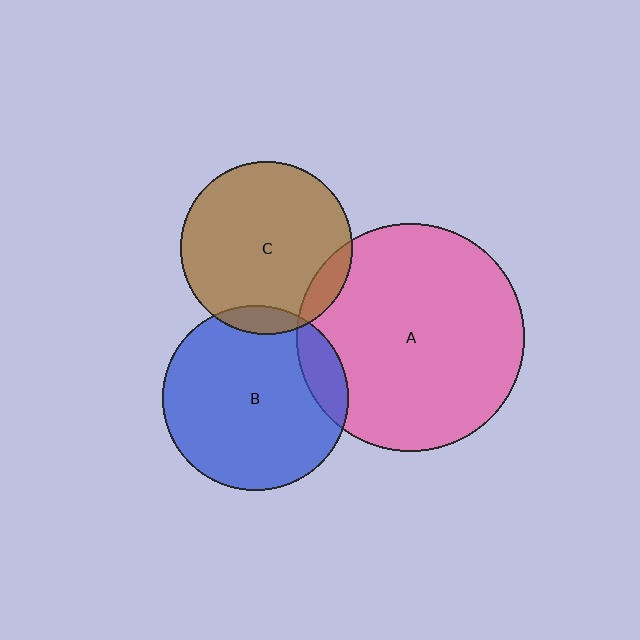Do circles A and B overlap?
Yes.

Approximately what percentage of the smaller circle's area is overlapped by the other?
Approximately 10%.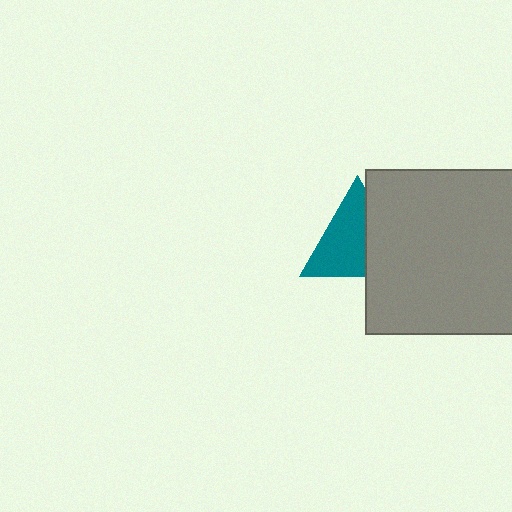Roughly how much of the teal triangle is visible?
About half of it is visible (roughly 63%).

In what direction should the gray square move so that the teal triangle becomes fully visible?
The gray square should move right. That is the shortest direction to clear the overlap and leave the teal triangle fully visible.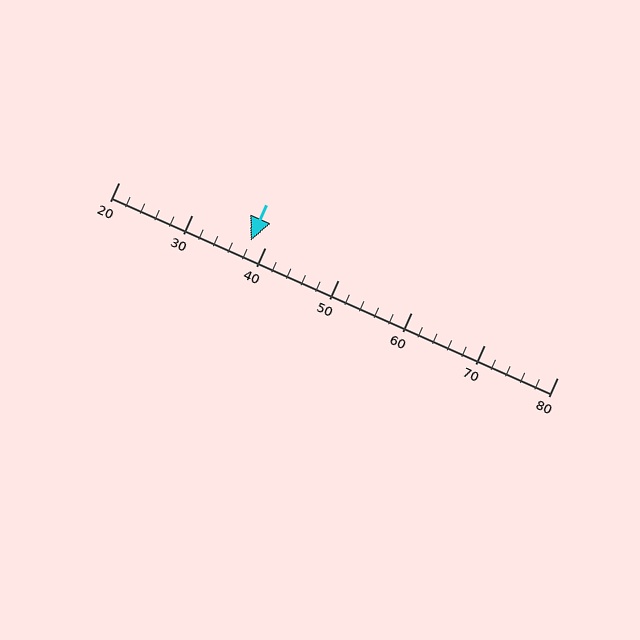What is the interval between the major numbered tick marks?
The major tick marks are spaced 10 units apart.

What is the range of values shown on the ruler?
The ruler shows values from 20 to 80.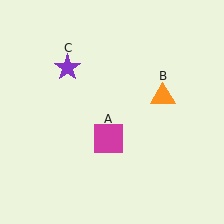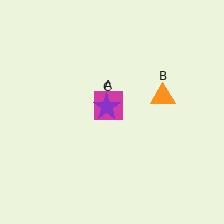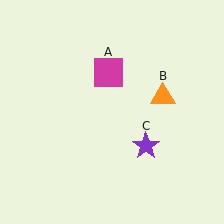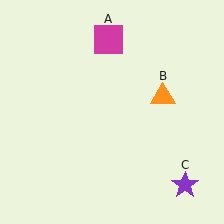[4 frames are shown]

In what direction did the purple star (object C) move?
The purple star (object C) moved down and to the right.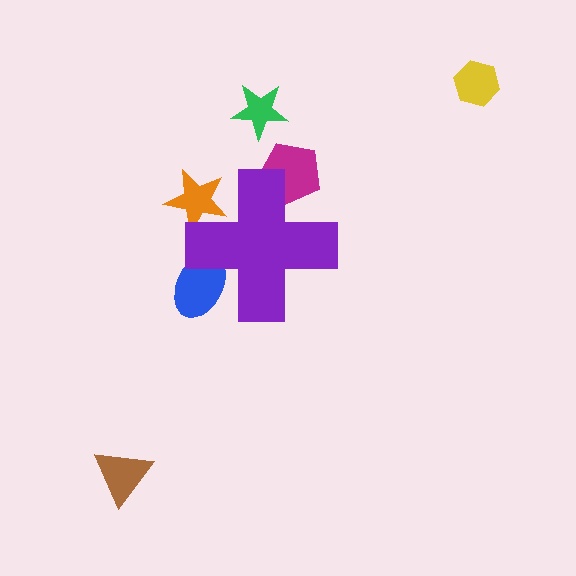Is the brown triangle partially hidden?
No, the brown triangle is fully visible.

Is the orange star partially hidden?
Yes, the orange star is partially hidden behind the purple cross.